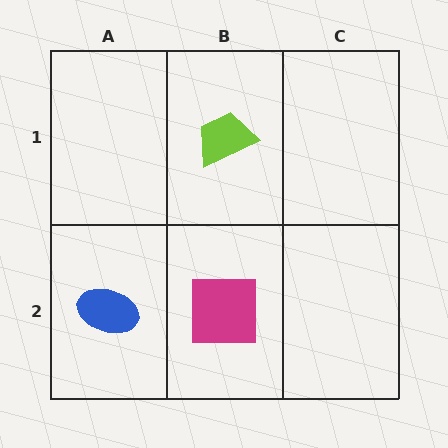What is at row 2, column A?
A blue ellipse.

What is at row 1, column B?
A lime trapezoid.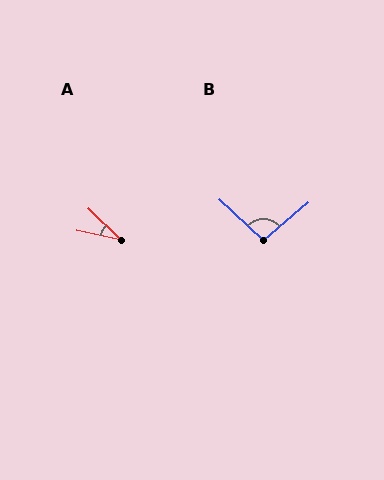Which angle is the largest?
B, at approximately 97 degrees.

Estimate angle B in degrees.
Approximately 97 degrees.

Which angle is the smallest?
A, at approximately 31 degrees.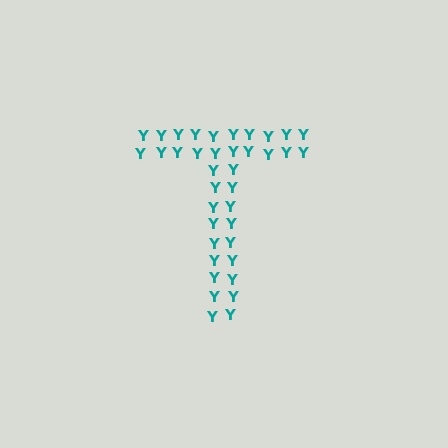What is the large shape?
The large shape is the letter T.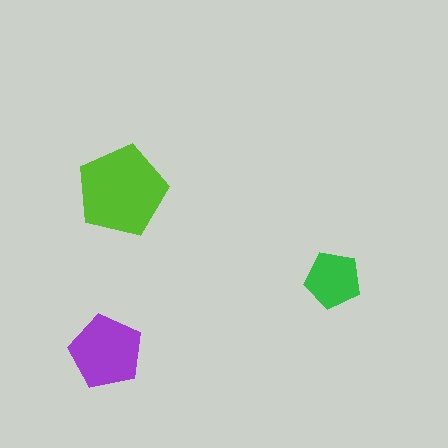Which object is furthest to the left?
The purple pentagon is leftmost.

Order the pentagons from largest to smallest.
the lime one, the purple one, the green one.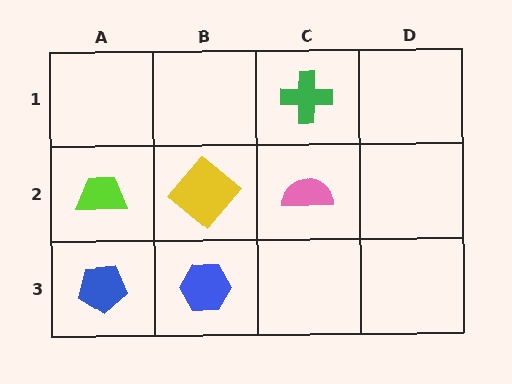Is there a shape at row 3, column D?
No, that cell is empty.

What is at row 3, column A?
A blue pentagon.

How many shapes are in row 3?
2 shapes.